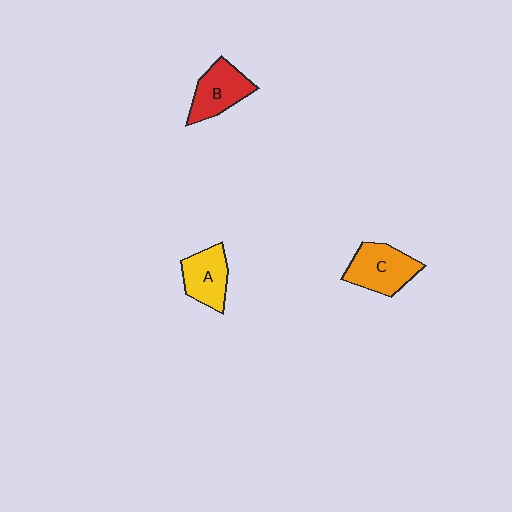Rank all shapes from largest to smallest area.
From largest to smallest: C (orange), B (red), A (yellow).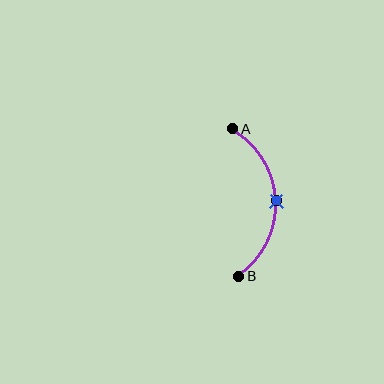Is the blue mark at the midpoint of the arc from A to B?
Yes. The blue mark lies on the arc at equal arc-length from both A and B — it is the arc midpoint.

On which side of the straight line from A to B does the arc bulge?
The arc bulges to the right of the straight line connecting A and B.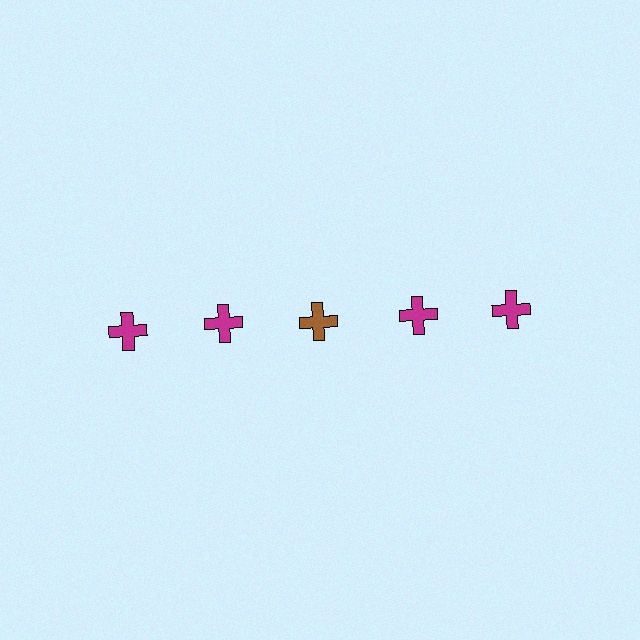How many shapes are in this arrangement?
There are 5 shapes arranged in a grid pattern.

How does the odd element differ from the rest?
It has a different color: brown instead of magenta.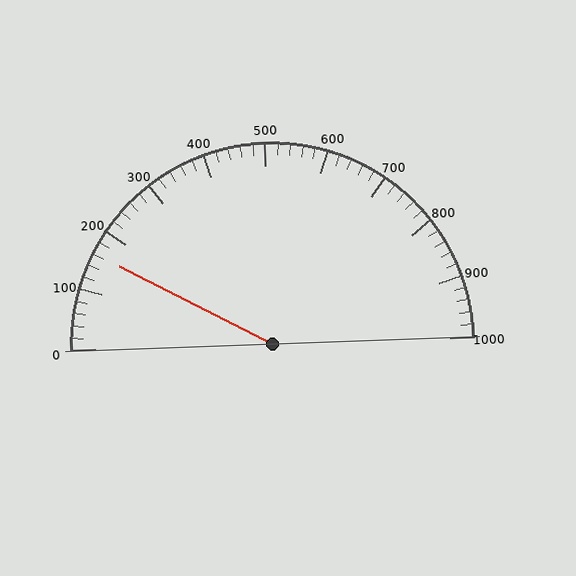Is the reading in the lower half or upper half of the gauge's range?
The reading is in the lower half of the range (0 to 1000).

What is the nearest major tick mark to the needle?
The nearest major tick mark is 200.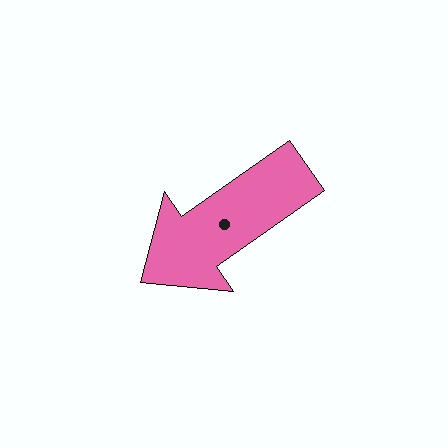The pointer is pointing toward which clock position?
Roughly 8 o'clock.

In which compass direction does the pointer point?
Southwest.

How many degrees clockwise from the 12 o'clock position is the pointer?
Approximately 235 degrees.